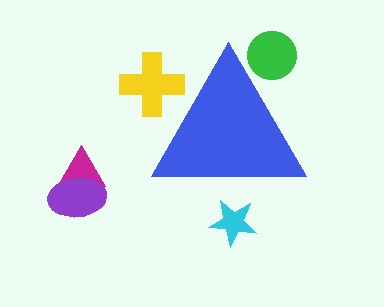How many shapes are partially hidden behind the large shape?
3 shapes are partially hidden.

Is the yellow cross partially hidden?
Yes, the yellow cross is partially hidden behind the blue triangle.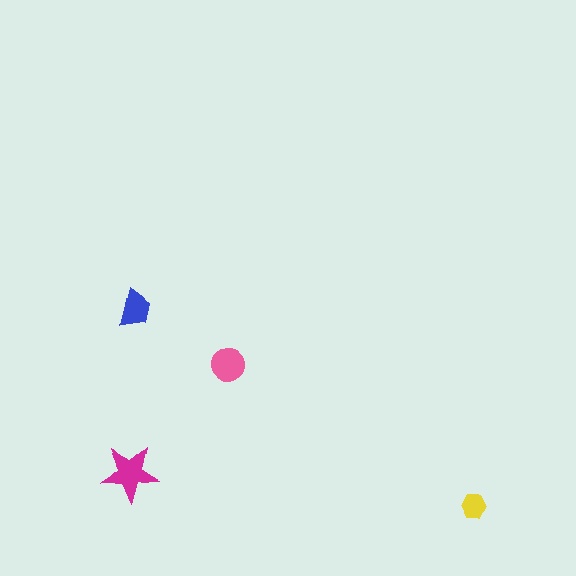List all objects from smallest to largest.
The yellow hexagon, the blue trapezoid, the pink circle, the magenta star.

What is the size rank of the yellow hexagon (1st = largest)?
4th.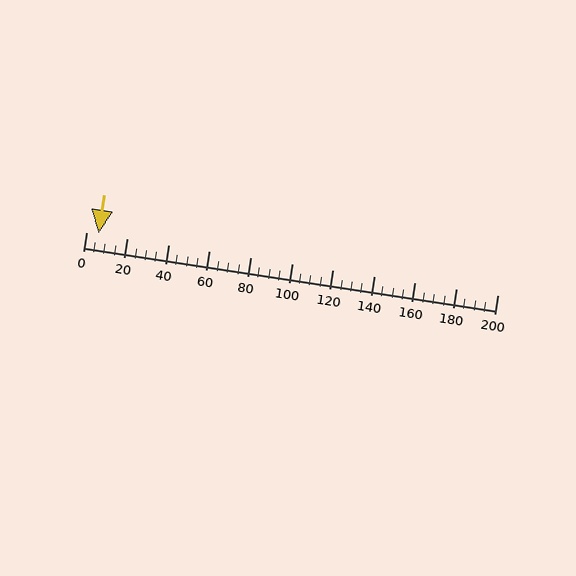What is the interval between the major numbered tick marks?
The major tick marks are spaced 20 units apart.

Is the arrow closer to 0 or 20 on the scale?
The arrow is closer to 0.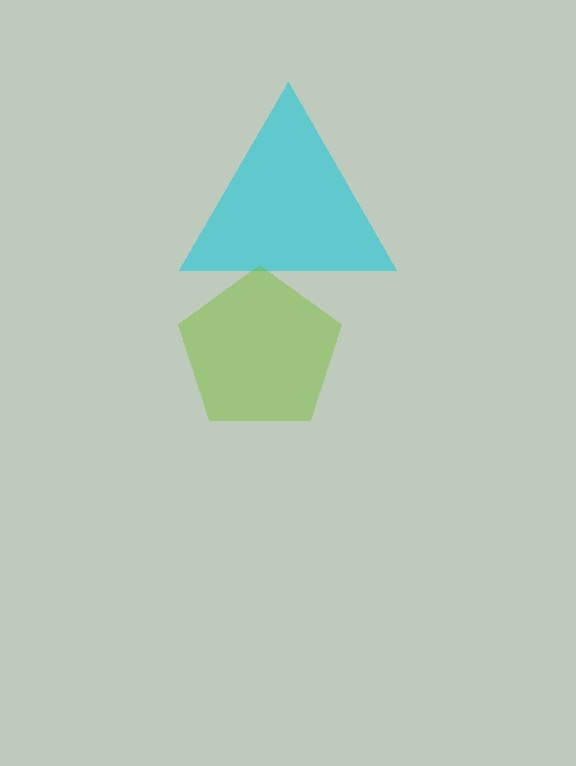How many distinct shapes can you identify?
There are 2 distinct shapes: a cyan triangle, a lime pentagon.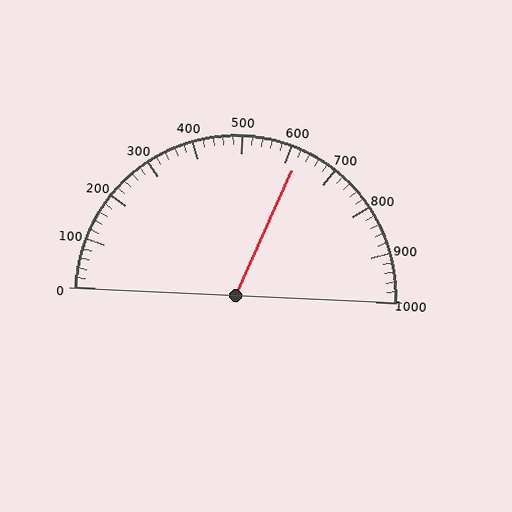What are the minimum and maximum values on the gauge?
The gauge ranges from 0 to 1000.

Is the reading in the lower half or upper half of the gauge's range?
The reading is in the upper half of the range (0 to 1000).